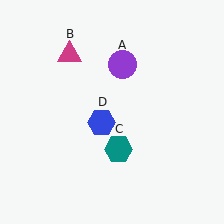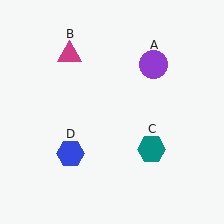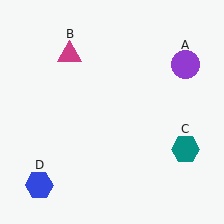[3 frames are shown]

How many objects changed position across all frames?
3 objects changed position: purple circle (object A), teal hexagon (object C), blue hexagon (object D).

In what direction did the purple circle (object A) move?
The purple circle (object A) moved right.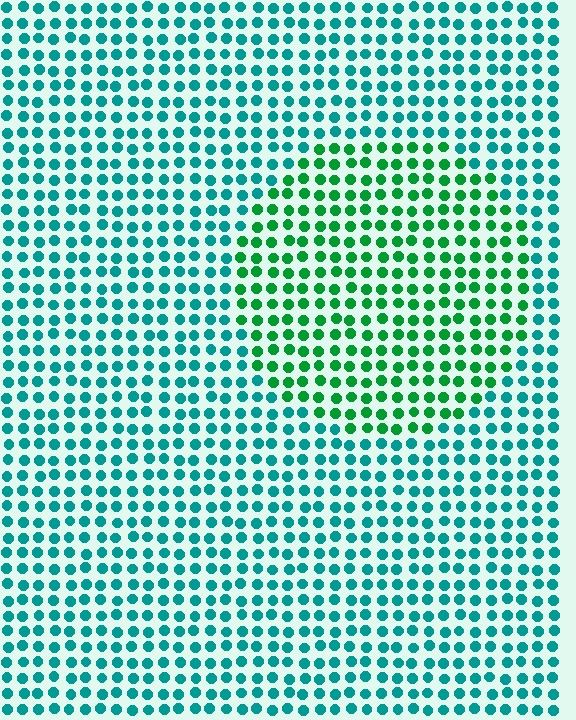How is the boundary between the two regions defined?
The boundary is defined purely by a slight shift in hue (about 39 degrees). Spacing, size, and orientation are identical on both sides.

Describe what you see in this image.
The image is filled with small teal elements in a uniform arrangement. A circle-shaped region is visible where the elements are tinted to a slightly different hue, forming a subtle color boundary.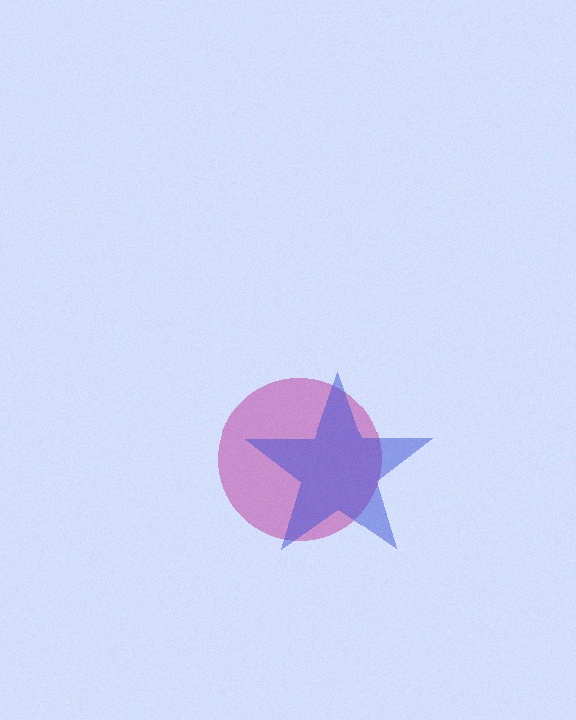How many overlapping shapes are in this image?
There are 2 overlapping shapes in the image.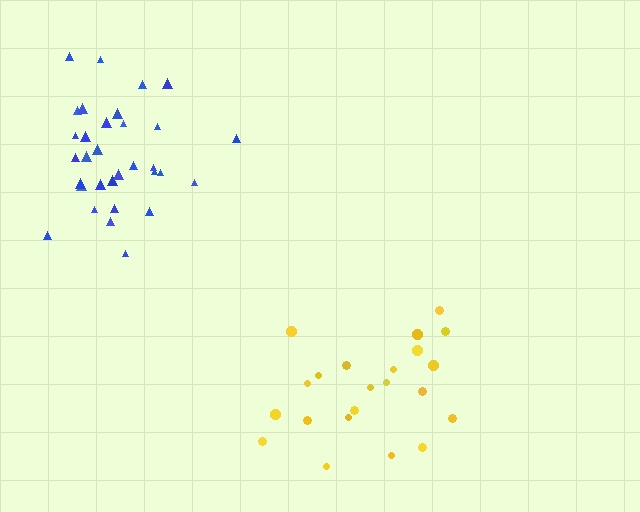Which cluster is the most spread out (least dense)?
Yellow.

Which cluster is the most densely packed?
Blue.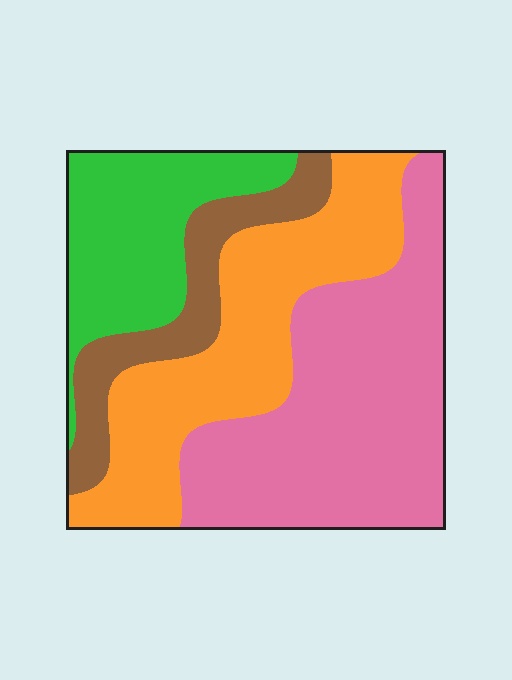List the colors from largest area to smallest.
From largest to smallest: pink, orange, green, brown.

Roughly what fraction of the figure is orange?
Orange covers around 30% of the figure.